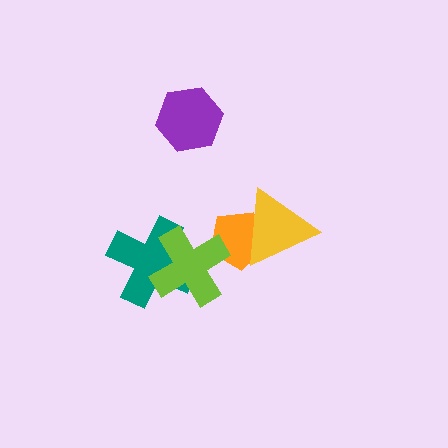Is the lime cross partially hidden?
No, no other shape covers it.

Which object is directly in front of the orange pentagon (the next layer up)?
The lime cross is directly in front of the orange pentagon.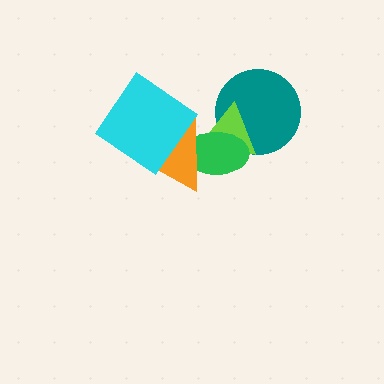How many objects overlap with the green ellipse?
3 objects overlap with the green ellipse.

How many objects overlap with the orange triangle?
3 objects overlap with the orange triangle.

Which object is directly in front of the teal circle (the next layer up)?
The lime triangle is directly in front of the teal circle.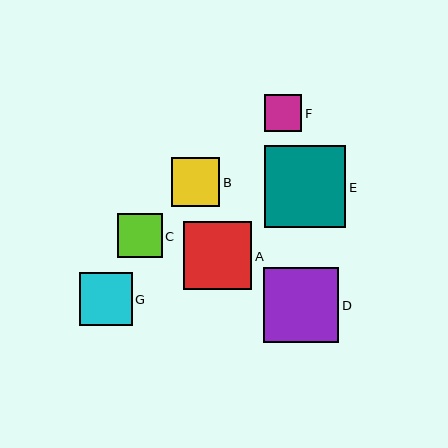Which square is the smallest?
Square F is the smallest with a size of approximately 37 pixels.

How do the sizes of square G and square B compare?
Square G and square B are approximately the same size.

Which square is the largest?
Square E is the largest with a size of approximately 82 pixels.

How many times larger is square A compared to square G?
Square A is approximately 1.3 times the size of square G.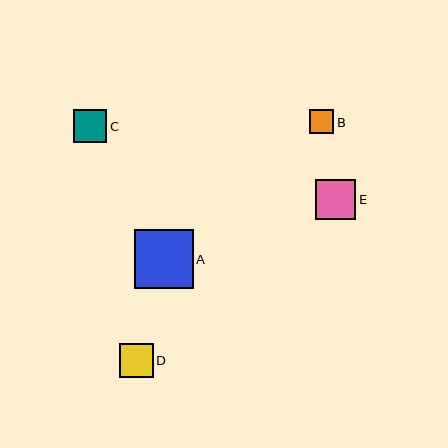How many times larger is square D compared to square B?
Square D is approximately 1.4 times the size of square B.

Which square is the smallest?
Square B is the smallest with a size of approximately 24 pixels.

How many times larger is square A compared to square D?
Square A is approximately 1.7 times the size of square D.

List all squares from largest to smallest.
From largest to smallest: A, E, D, C, B.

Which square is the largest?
Square A is the largest with a size of approximately 59 pixels.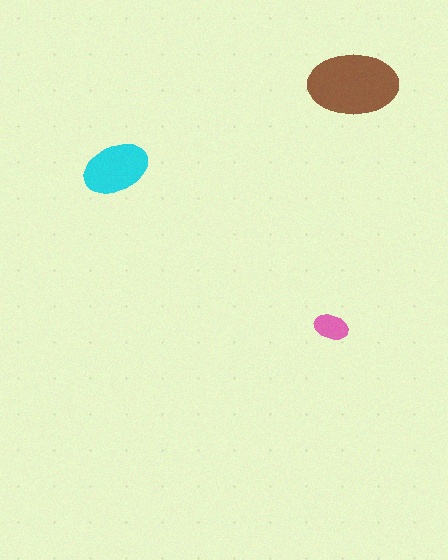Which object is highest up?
The brown ellipse is topmost.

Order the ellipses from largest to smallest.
the brown one, the cyan one, the pink one.